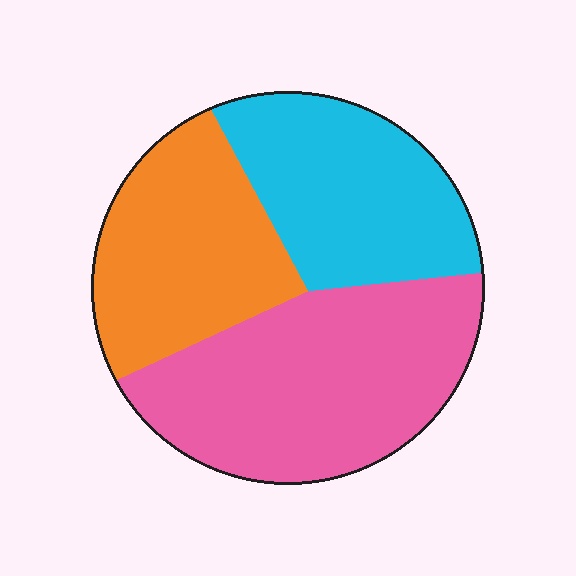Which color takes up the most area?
Pink, at roughly 40%.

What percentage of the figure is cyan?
Cyan covers about 30% of the figure.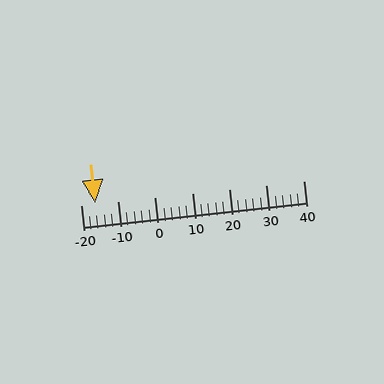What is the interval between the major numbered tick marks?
The major tick marks are spaced 10 units apart.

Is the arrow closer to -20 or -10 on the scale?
The arrow is closer to -20.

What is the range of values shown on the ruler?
The ruler shows values from -20 to 40.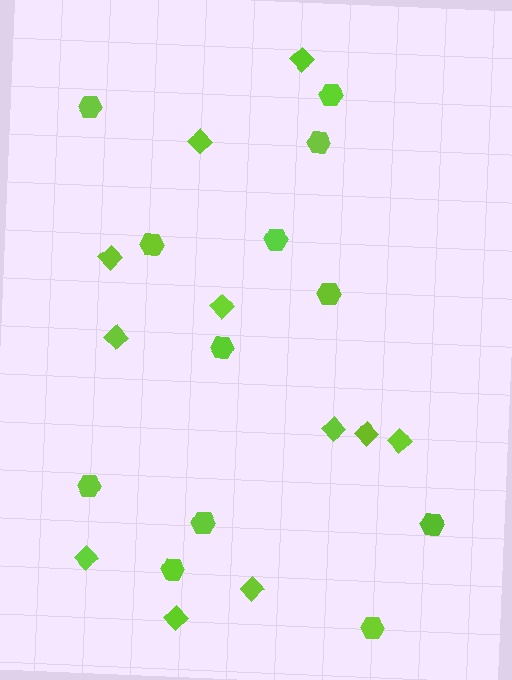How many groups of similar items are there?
There are 2 groups: one group of diamonds (11) and one group of hexagons (12).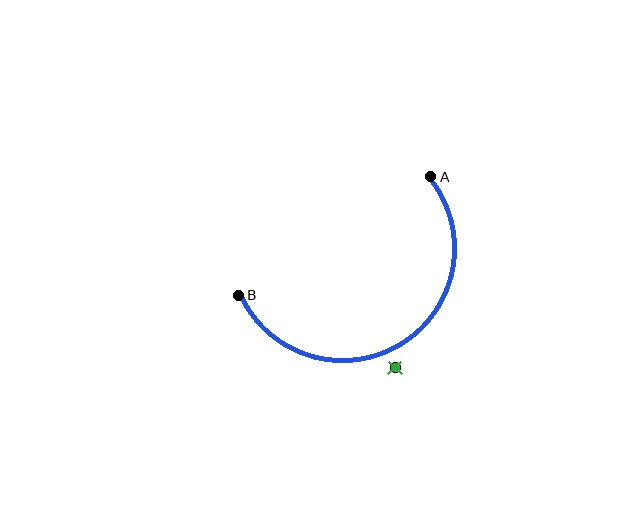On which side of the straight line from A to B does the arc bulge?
The arc bulges below the straight line connecting A and B.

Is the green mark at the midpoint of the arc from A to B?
No — the green mark does not lie on the arc at all. It sits slightly outside the curve.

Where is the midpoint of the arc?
The arc midpoint is the point on the curve farthest from the straight line joining A and B. It sits below that line.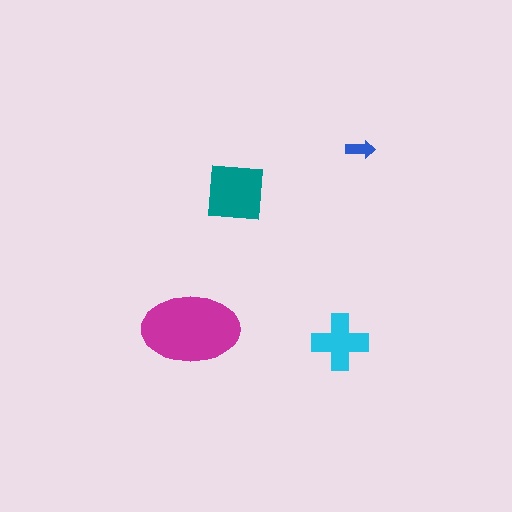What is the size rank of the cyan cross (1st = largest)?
3rd.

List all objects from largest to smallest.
The magenta ellipse, the teal square, the cyan cross, the blue arrow.